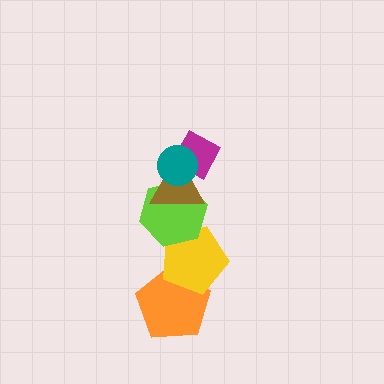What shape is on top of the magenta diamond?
The teal circle is on top of the magenta diamond.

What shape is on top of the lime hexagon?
The brown triangle is on top of the lime hexagon.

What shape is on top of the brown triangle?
The magenta diamond is on top of the brown triangle.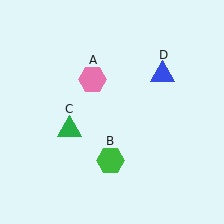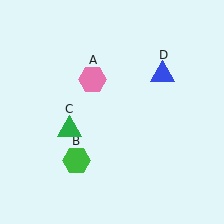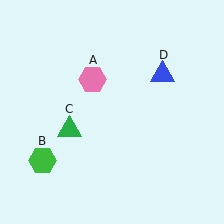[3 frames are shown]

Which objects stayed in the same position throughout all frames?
Pink hexagon (object A) and green triangle (object C) and blue triangle (object D) remained stationary.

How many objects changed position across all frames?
1 object changed position: green hexagon (object B).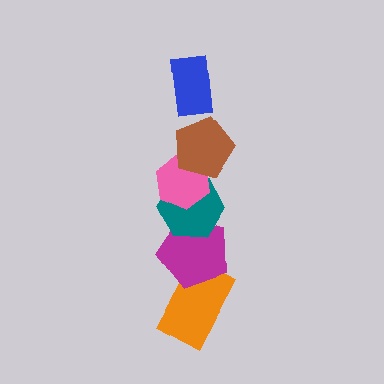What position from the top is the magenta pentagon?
The magenta pentagon is 5th from the top.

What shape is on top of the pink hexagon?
The brown pentagon is on top of the pink hexagon.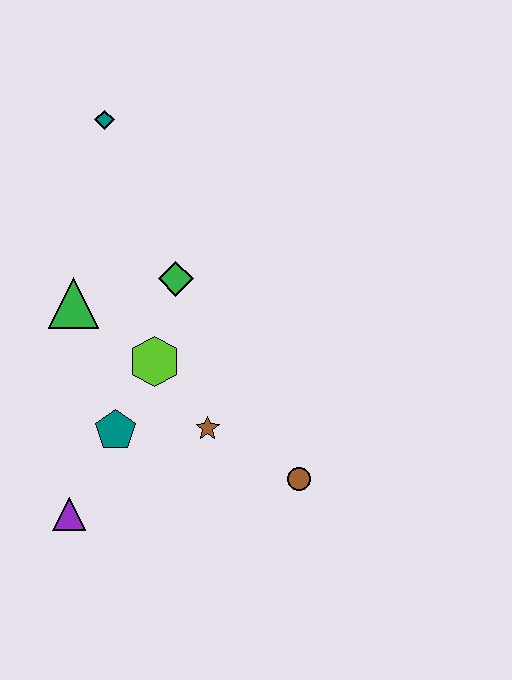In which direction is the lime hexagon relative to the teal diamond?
The lime hexagon is below the teal diamond.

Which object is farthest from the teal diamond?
The brown circle is farthest from the teal diamond.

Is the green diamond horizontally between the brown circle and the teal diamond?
Yes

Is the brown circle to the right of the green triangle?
Yes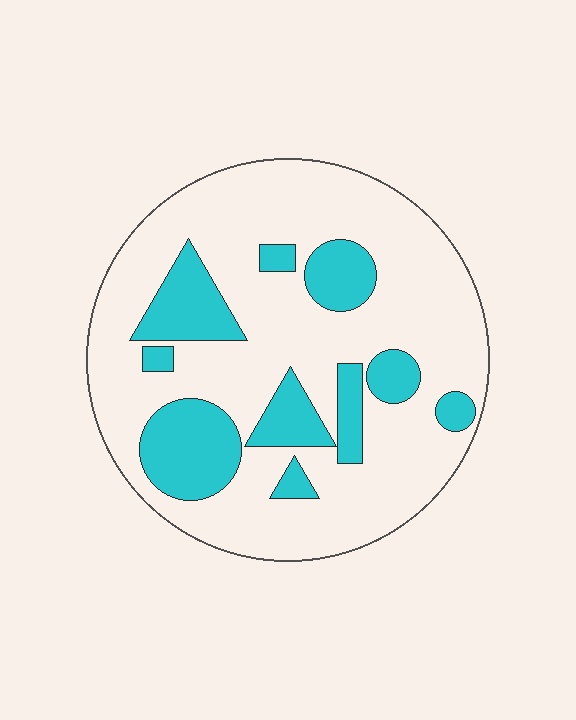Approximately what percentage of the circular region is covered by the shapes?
Approximately 25%.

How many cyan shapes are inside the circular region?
10.